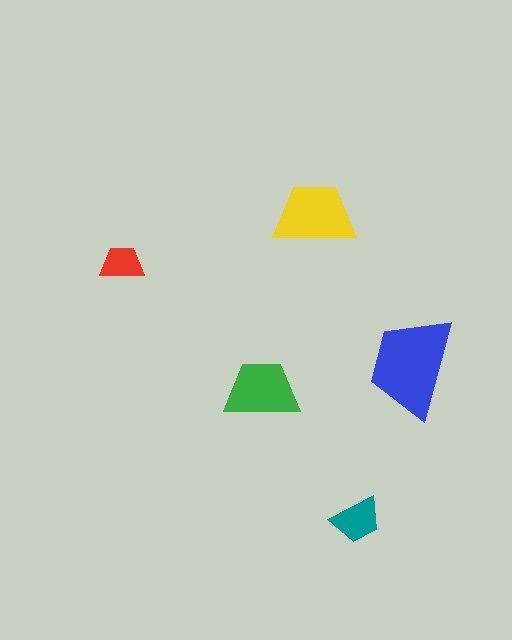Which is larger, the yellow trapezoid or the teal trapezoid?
The yellow one.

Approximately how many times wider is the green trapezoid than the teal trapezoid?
About 1.5 times wider.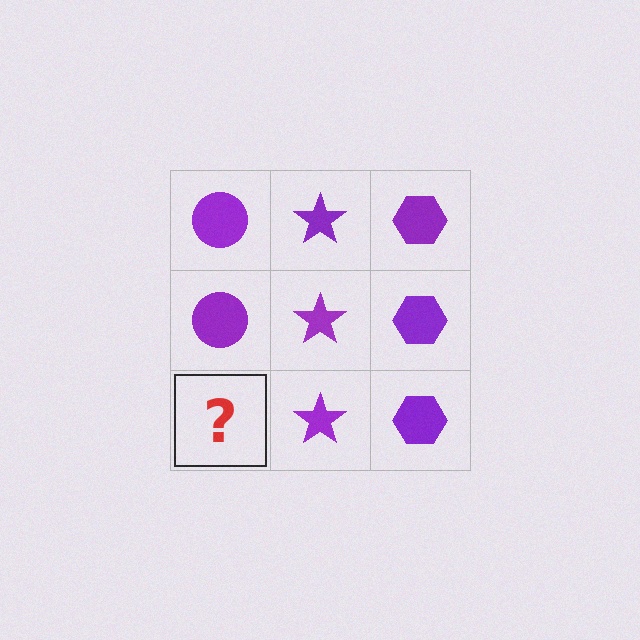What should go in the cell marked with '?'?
The missing cell should contain a purple circle.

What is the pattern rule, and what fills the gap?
The rule is that each column has a consistent shape. The gap should be filled with a purple circle.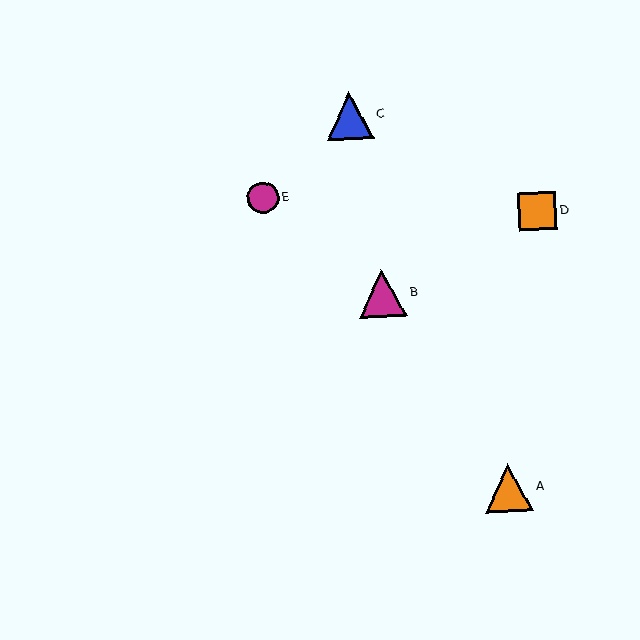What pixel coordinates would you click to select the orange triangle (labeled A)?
Click at (509, 488) to select the orange triangle A.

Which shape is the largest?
The magenta triangle (labeled B) is the largest.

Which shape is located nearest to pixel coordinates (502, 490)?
The orange triangle (labeled A) at (509, 488) is nearest to that location.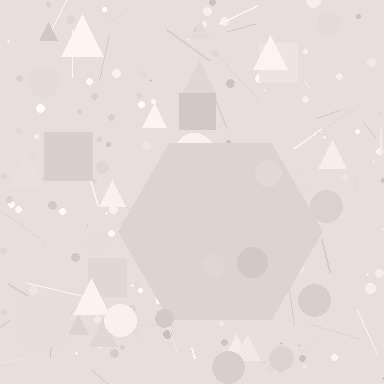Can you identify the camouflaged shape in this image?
The camouflaged shape is a hexagon.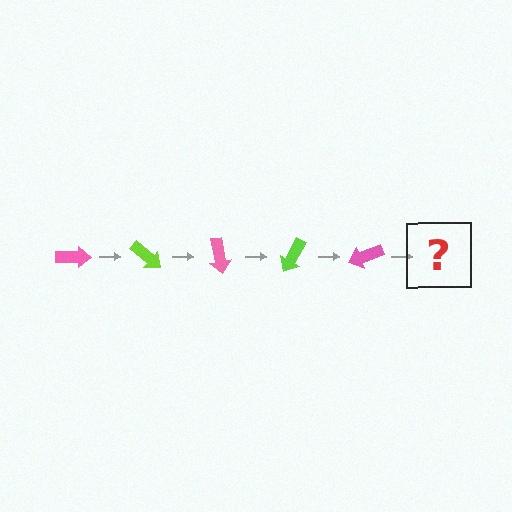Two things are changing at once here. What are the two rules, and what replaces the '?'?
The two rules are that it rotates 40 degrees each step and the color cycles through pink and lime. The '?' should be a lime arrow, rotated 200 degrees from the start.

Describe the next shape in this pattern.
It should be a lime arrow, rotated 200 degrees from the start.